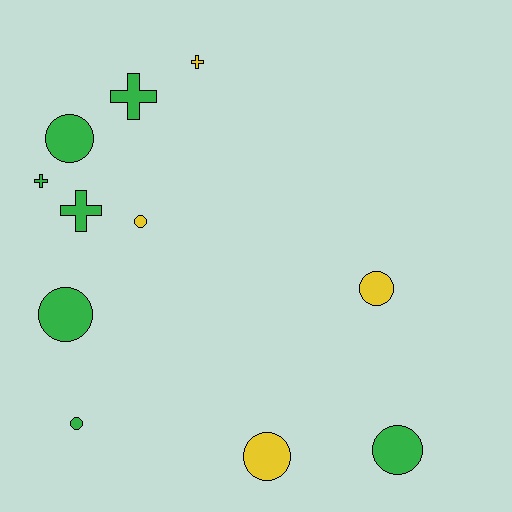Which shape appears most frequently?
Circle, with 7 objects.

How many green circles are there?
There are 4 green circles.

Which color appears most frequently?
Green, with 7 objects.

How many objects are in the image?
There are 11 objects.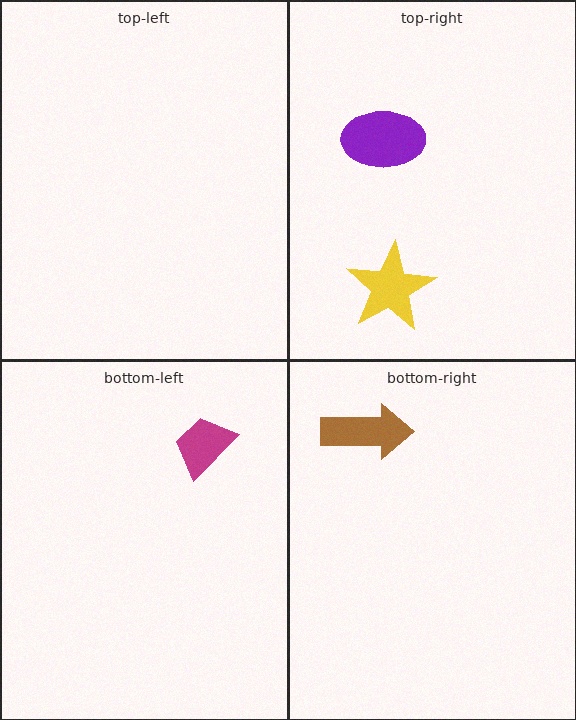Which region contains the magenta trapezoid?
The bottom-left region.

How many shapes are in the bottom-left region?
1.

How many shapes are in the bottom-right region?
1.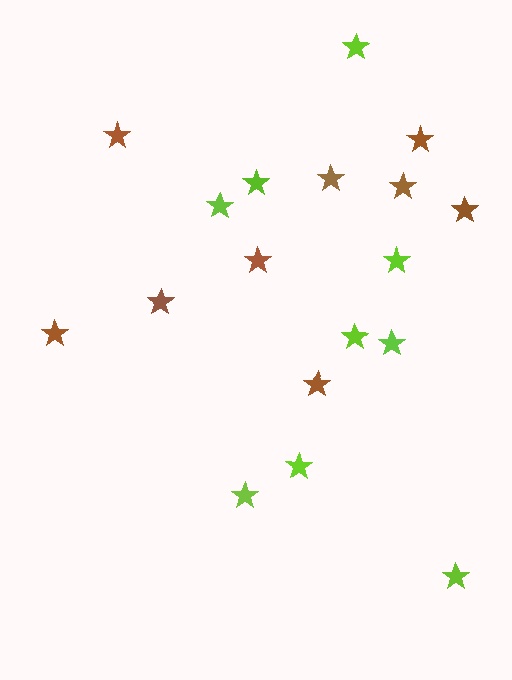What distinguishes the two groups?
There are 2 groups: one group of brown stars (9) and one group of lime stars (9).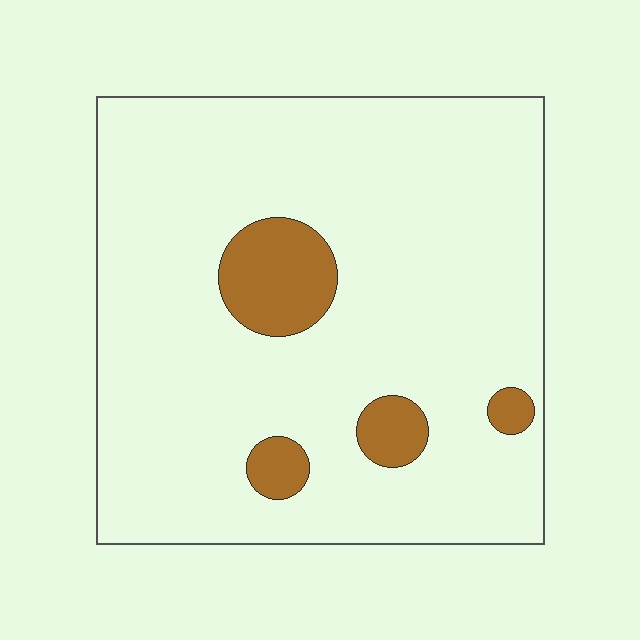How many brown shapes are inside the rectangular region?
4.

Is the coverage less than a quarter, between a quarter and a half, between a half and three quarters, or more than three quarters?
Less than a quarter.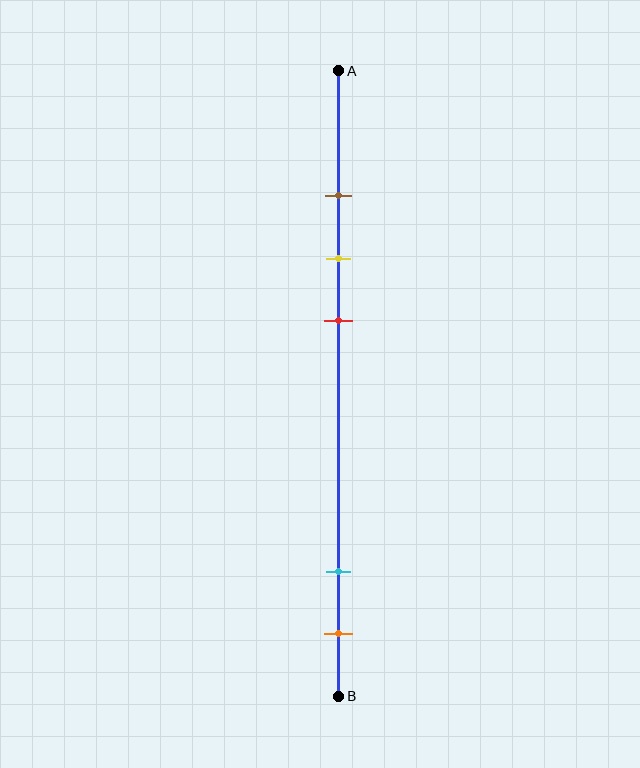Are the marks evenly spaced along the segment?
No, the marks are not evenly spaced.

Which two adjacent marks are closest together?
The brown and yellow marks are the closest adjacent pair.